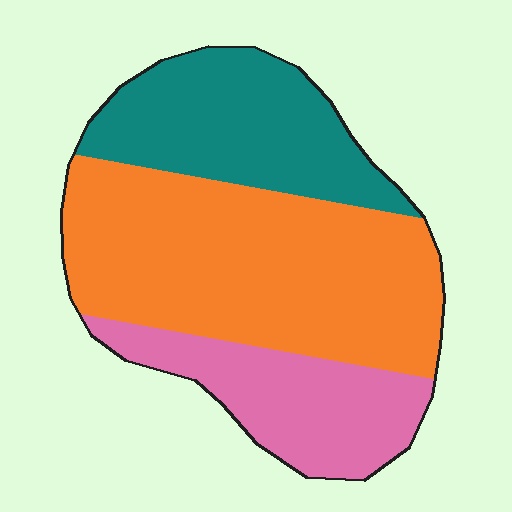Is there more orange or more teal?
Orange.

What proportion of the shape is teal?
Teal takes up about one quarter (1/4) of the shape.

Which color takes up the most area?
Orange, at roughly 50%.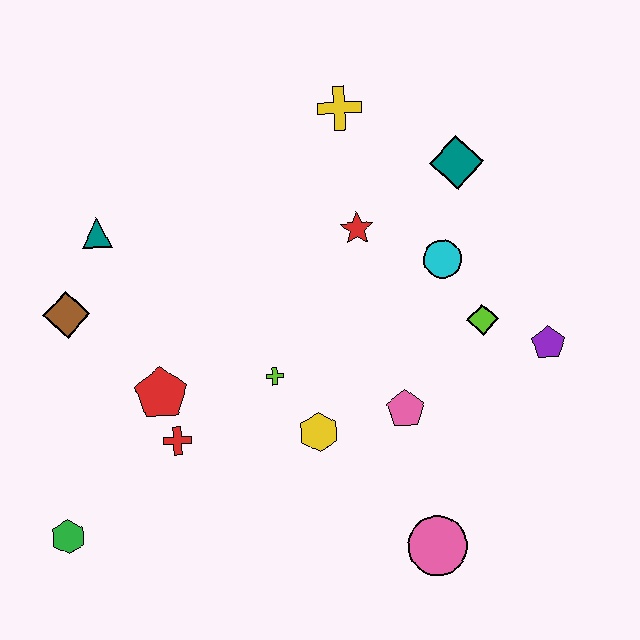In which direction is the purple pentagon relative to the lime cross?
The purple pentagon is to the right of the lime cross.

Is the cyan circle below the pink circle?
No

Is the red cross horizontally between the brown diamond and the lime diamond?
Yes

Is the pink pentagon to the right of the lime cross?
Yes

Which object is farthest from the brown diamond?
The purple pentagon is farthest from the brown diamond.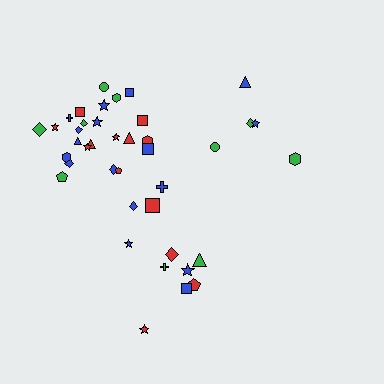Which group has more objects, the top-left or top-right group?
The top-left group.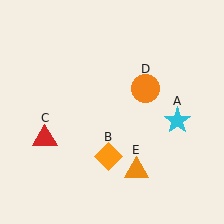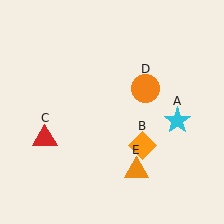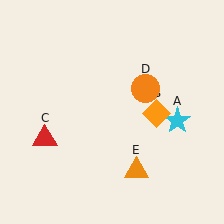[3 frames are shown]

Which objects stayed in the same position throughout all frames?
Cyan star (object A) and red triangle (object C) and orange circle (object D) and orange triangle (object E) remained stationary.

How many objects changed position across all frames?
1 object changed position: orange diamond (object B).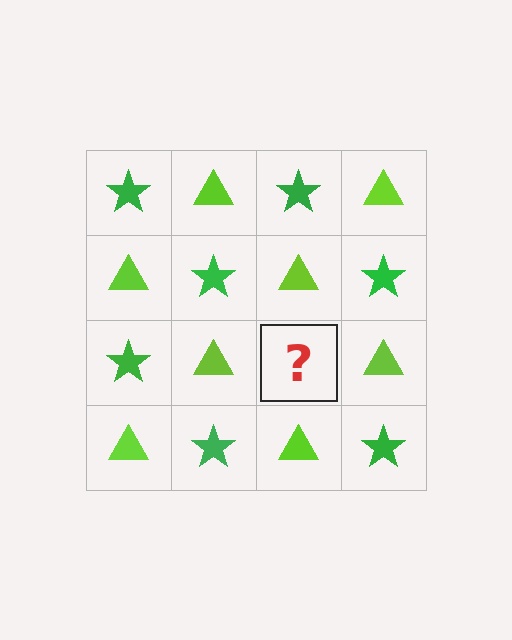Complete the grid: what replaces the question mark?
The question mark should be replaced with a green star.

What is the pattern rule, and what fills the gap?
The rule is that it alternates green star and lime triangle in a checkerboard pattern. The gap should be filled with a green star.